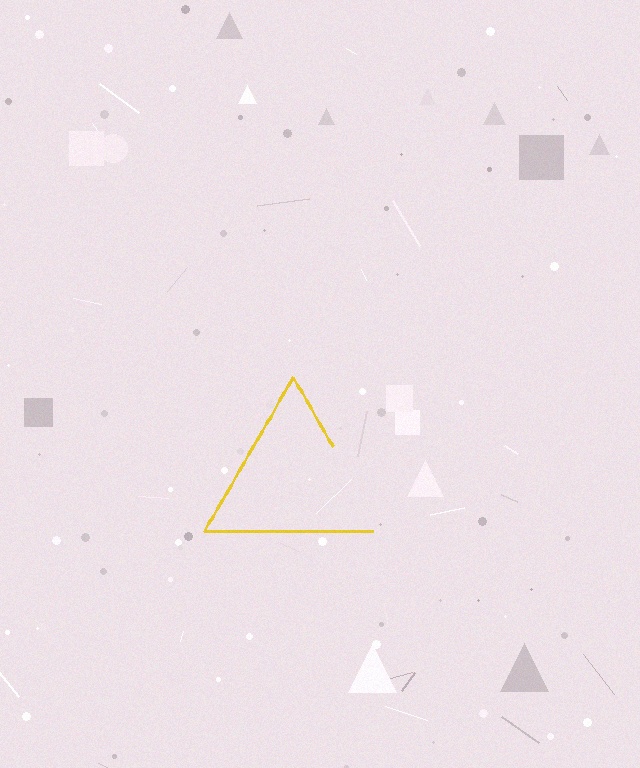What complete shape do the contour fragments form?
The contour fragments form a triangle.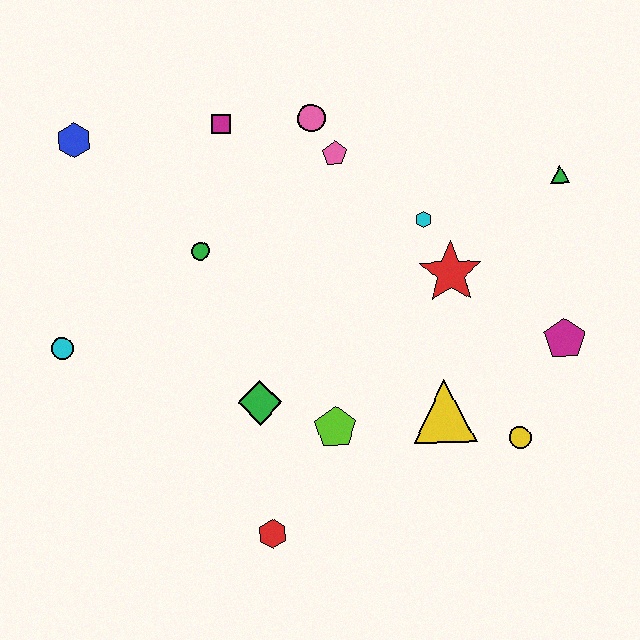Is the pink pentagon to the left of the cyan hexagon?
Yes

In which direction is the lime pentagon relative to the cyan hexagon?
The lime pentagon is below the cyan hexagon.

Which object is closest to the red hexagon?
The lime pentagon is closest to the red hexagon.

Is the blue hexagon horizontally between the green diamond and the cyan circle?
Yes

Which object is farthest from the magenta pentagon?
The blue hexagon is farthest from the magenta pentagon.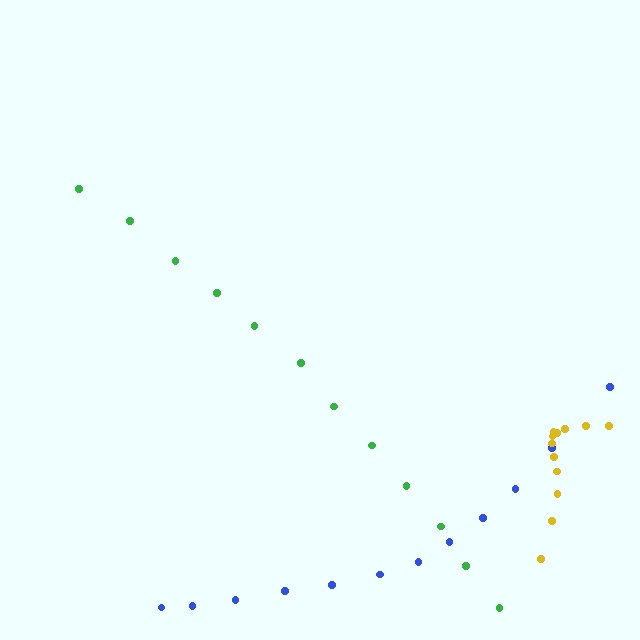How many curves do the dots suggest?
There are 3 distinct paths.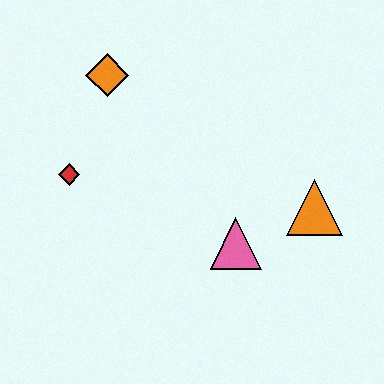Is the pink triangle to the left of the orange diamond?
No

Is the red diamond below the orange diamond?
Yes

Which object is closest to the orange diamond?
The red diamond is closest to the orange diamond.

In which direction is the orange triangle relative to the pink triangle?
The orange triangle is to the right of the pink triangle.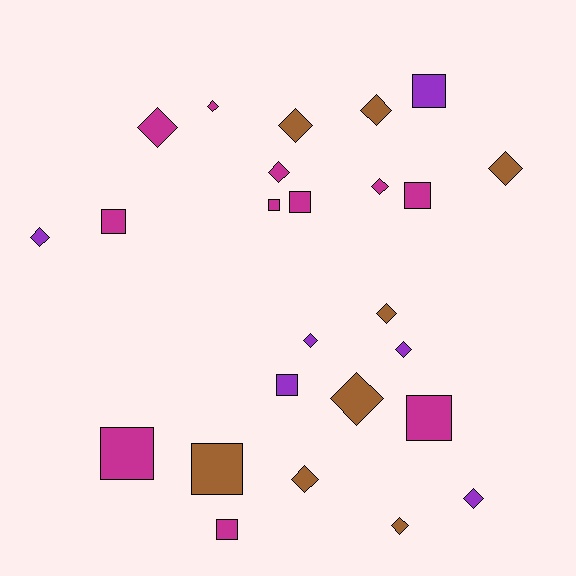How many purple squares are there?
There are 2 purple squares.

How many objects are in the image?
There are 25 objects.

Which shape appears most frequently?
Diamond, with 15 objects.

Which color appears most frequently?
Magenta, with 11 objects.